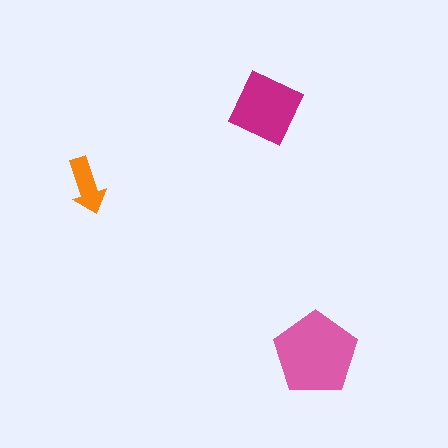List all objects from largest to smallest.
The pink pentagon, the magenta diamond, the orange arrow.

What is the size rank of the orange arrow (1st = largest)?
3rd.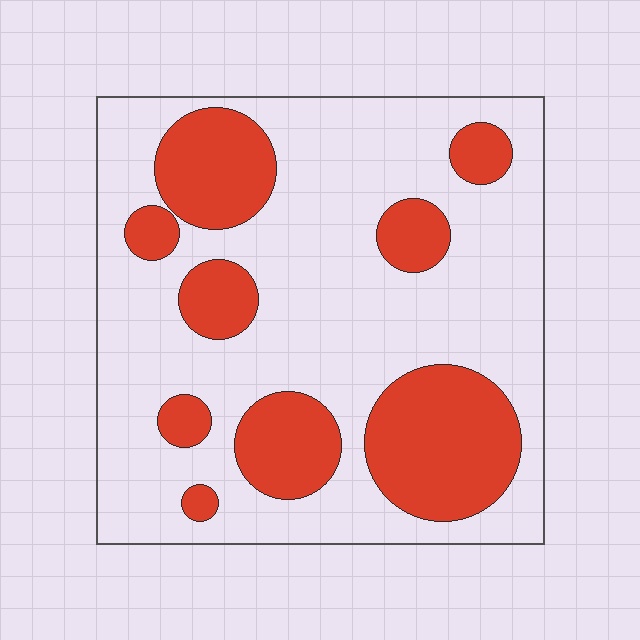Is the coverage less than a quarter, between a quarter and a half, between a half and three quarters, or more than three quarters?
Between a quarter and a half.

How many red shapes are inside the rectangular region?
9.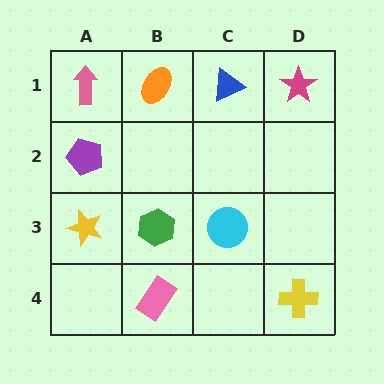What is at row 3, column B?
A green hexagon.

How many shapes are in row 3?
3 shapes.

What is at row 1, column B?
An orange ellipse.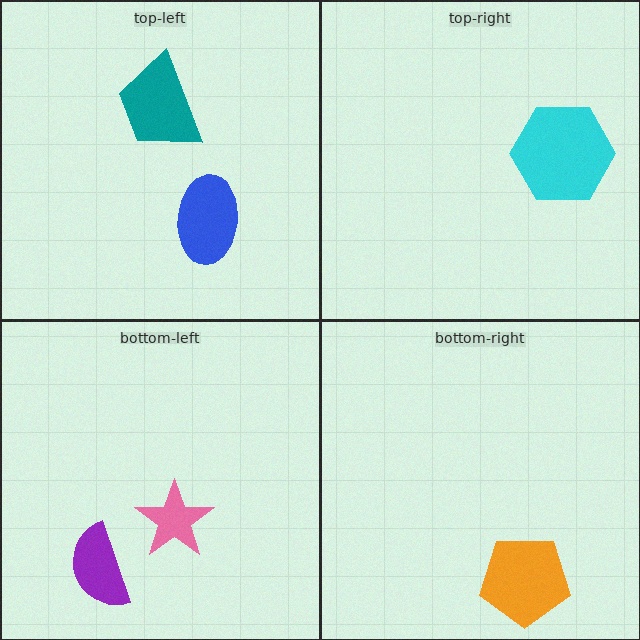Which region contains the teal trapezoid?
The top-left region.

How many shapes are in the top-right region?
1.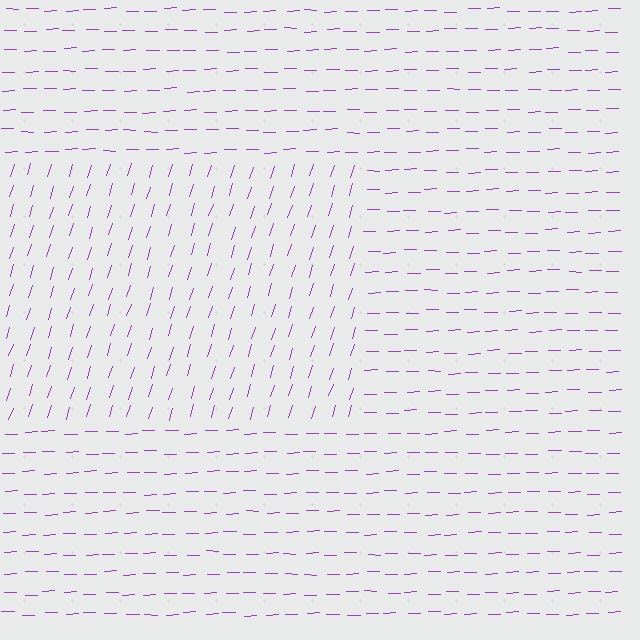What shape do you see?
I see a rectangle.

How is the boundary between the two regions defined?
The boundary is defined purely by a change in line orientation (approximately 71 degrees difference). All lines are the same color and thickness.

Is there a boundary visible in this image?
Yes, there is a texture boundary formed by a change in line orientation.